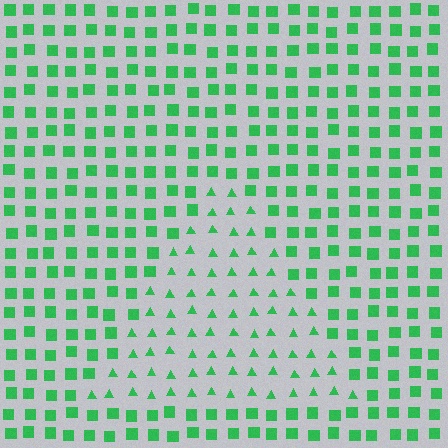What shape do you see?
I see a triangle.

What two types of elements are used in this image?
The image uses triangles inside the triangle region and squares outside it.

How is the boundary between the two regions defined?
The boundary is defined by a change in element shape: triangles inside vs. squares outside. All elements share the same color and spacing.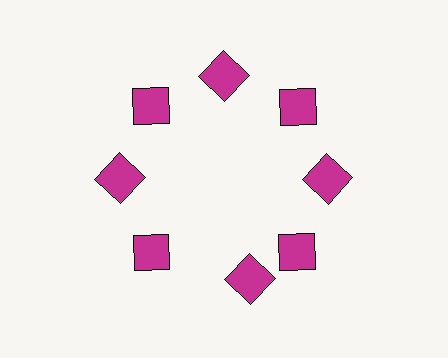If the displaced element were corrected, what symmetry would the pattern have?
It would have 8-fold rotational symmetry — the pattern would map onto itself every 45 degrees.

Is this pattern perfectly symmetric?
No. The 8 magenta squares are arranged in a ring, but one element near the 6 o'clock position is rotated out of alignment along the ring, breaking the 8-fold rotational symmetry.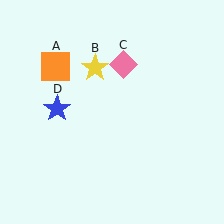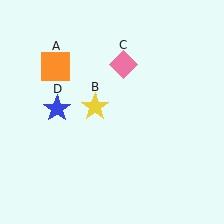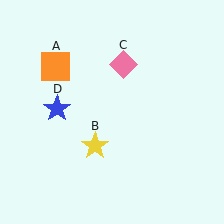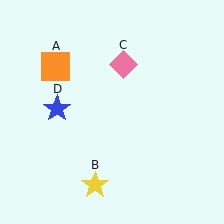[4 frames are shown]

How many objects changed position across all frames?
1 object changed position: yellow star (object B).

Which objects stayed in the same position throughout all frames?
Orange square (object A) and pink diamond (object C) and blue star (object D) remained stationary.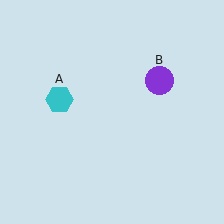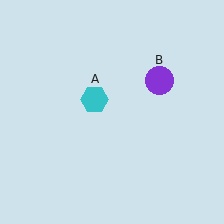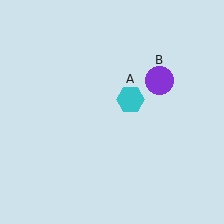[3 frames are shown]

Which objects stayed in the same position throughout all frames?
Purple circle (object B) remained stationary.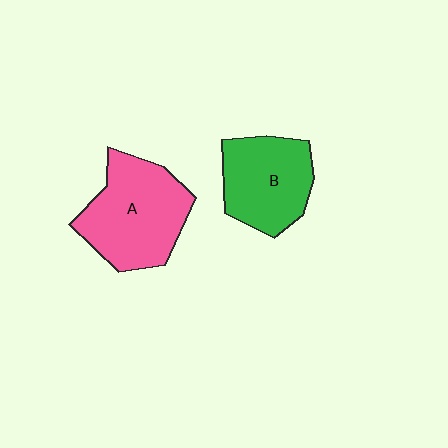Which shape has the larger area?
Shape A (pink).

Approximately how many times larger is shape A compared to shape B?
Approximately 1.2 times.